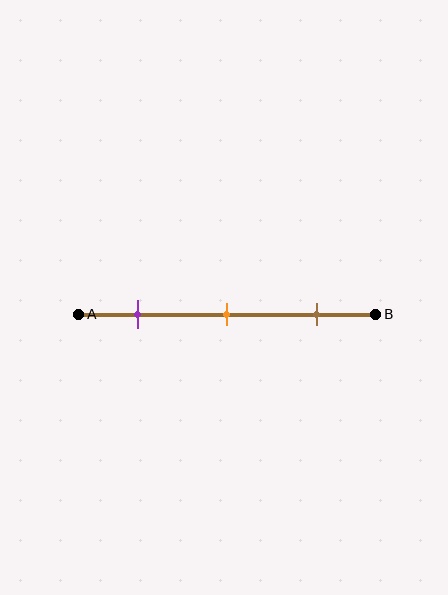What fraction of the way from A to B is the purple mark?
The purple mark is approximately 20% (0.2) of the way from A to B.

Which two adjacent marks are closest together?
The purple and orange marks are the closest adjacent pair.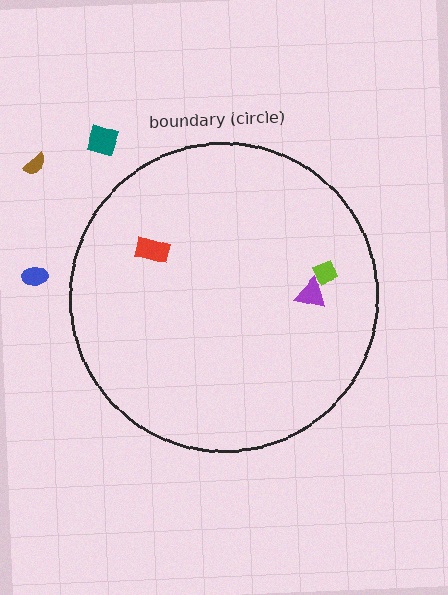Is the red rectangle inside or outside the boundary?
Inside.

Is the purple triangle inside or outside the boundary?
Inside.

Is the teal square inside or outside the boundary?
Outside.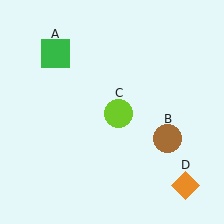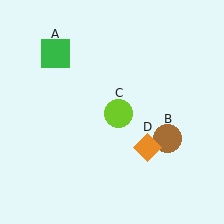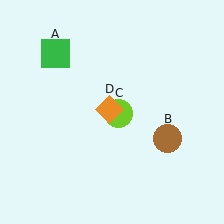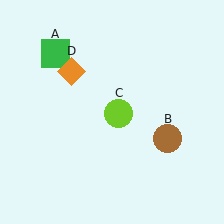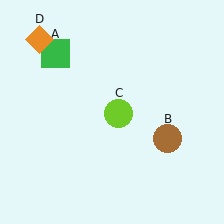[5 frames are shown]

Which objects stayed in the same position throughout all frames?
Green square (object A) and brown circle (object B) and lime circle (object C) remained stationary.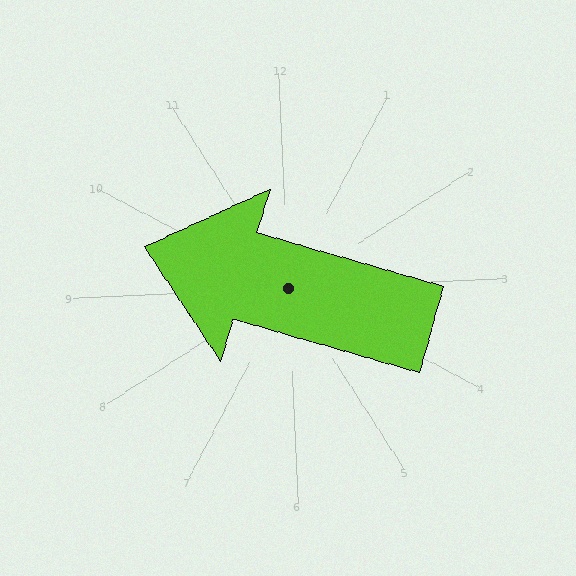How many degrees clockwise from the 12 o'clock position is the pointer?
Approximately 289 degrees.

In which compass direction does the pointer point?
West.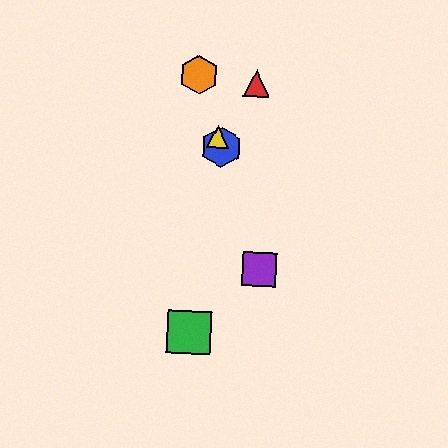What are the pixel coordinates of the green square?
The green square is at (189, 332).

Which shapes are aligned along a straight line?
The blue hexagon, the yellow triangle, the purple square, the orange hexagon are aligned along a straight line.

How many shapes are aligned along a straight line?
4 shapes (the blue hexagon, the yellow triangle, the purple square, the orange hexagon) are aligned along a straight line.